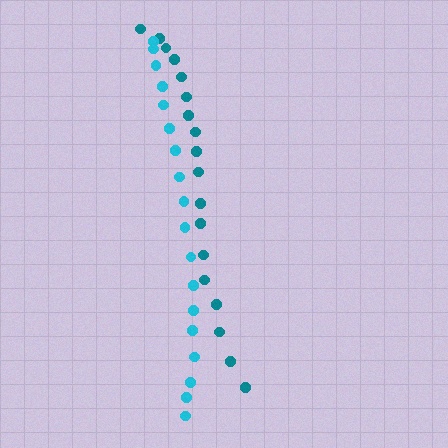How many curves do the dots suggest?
There are 2 distinct paths.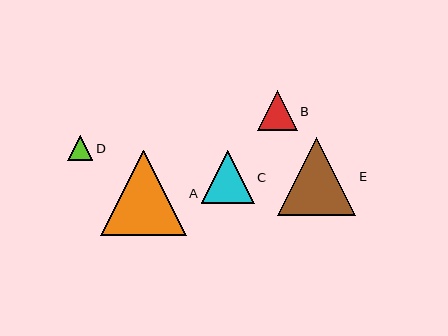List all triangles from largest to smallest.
From largest to smallest: A, E, C, B, D.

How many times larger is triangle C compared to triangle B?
Triangle C is approximately 1.3 times the size of triangle B.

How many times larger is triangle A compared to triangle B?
Triangle A is approximately 2.2 times the size of triangle B.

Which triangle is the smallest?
Triangle D is the smallest with a size of approximately 25 pixels.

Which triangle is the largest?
Triangle A is the largest with a size of approximately 86 pixels.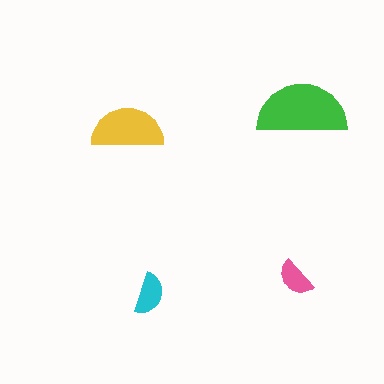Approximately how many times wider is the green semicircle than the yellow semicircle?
About 1.5 times wider.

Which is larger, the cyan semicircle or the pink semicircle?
The cyan one.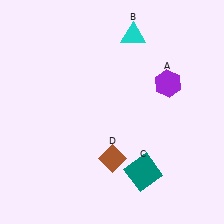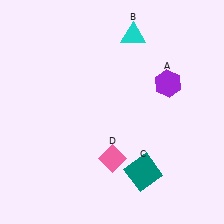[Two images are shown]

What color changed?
The diamond (D) changed from brown in Image 1 to pink in Image 2.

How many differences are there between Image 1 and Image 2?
There is 1 difference between the two images.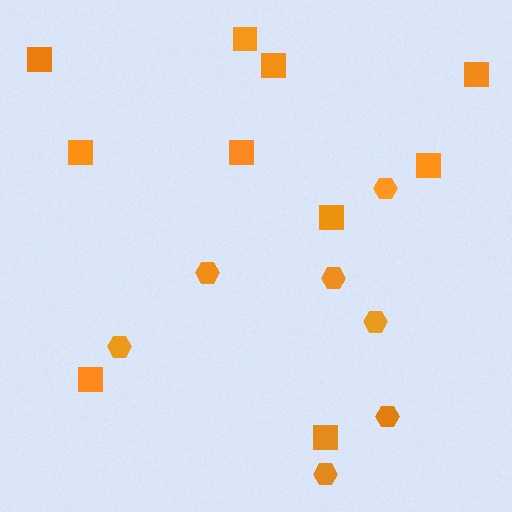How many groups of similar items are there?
There are 2 groups: one group of hexagons (7) and one group of squares (10).